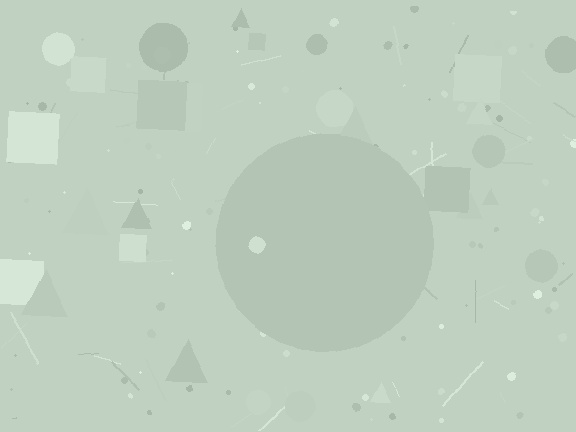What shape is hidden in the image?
A circle is hidden in the image.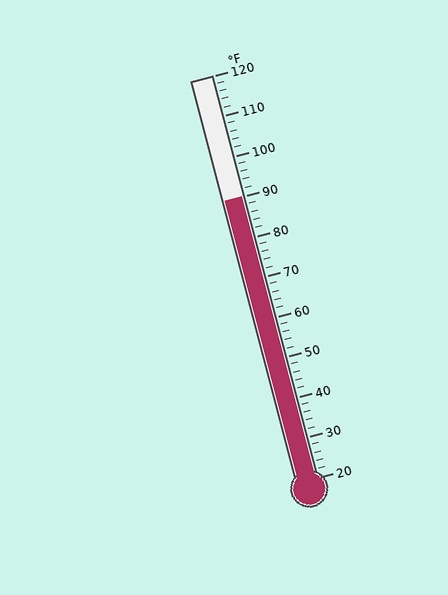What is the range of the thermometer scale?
The thermometer scale ranges from 20°F to 120°F.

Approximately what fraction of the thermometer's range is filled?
The thermometer is filled to approximately 70% of its range.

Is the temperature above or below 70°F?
The temperature is above 70°F.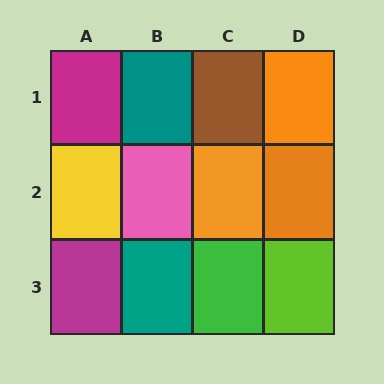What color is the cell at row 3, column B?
Teal.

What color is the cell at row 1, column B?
Teal.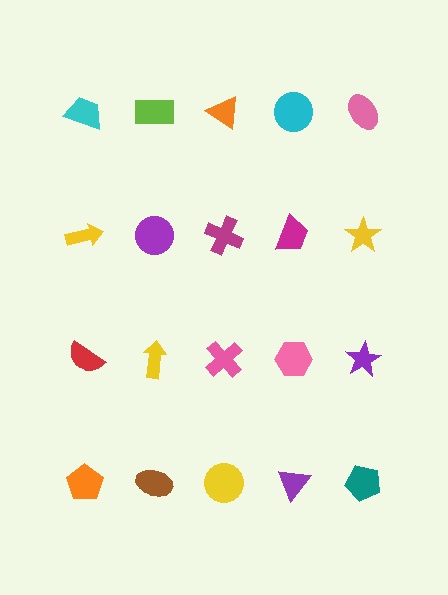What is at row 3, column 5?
A purple star.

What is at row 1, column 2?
A lime rectangle.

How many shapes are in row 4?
5 shapes.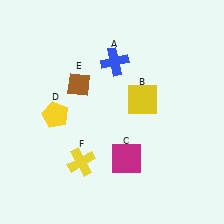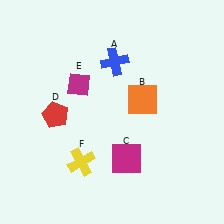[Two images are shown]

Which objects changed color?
B changed from yellow to orange. D changed from yellow to red. E changed from brown to magenta.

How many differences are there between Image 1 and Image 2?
There are 3 differences between the two images.